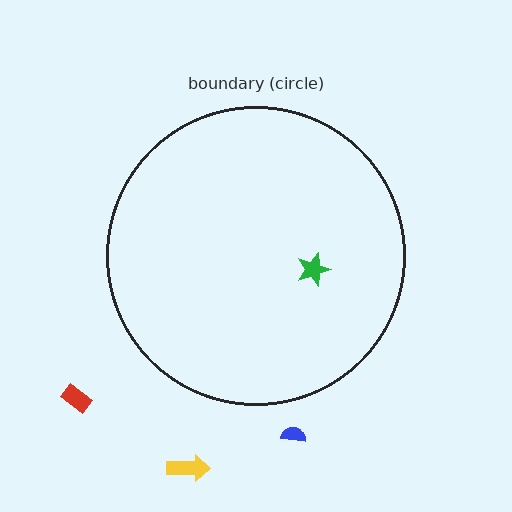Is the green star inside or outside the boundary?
Inside.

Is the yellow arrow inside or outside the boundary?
Outside.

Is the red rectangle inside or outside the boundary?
Outside.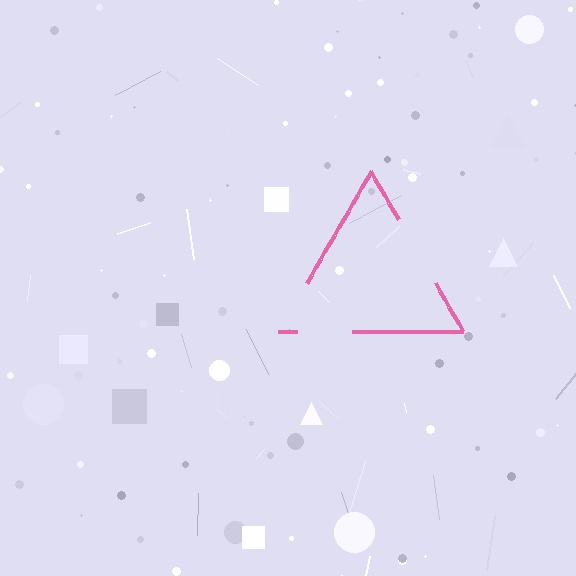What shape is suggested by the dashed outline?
The dashed outline suggests a triangle.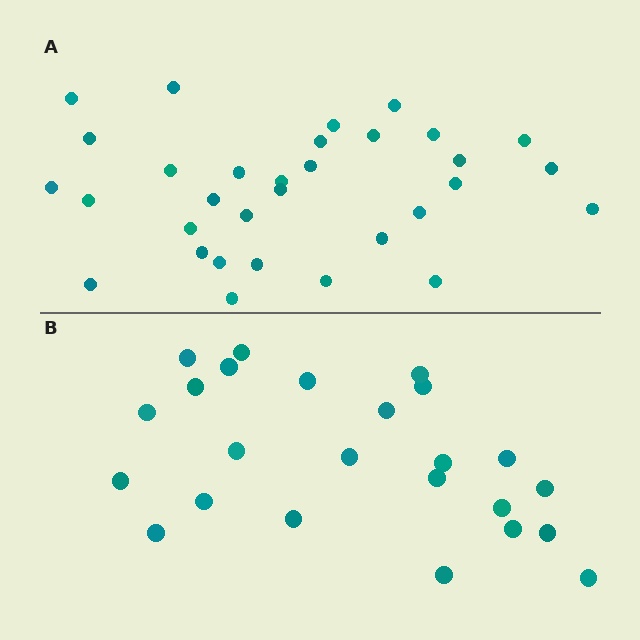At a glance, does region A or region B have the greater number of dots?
Region A (the top region) has more dots.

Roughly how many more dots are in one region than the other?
Region A has roughly 8 or so more dots than region B.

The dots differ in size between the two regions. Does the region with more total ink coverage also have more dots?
No. Region B has more total ink coverage because its dots are larger, but region A actually contains more individual dots. Total area can be misleading — the number of items is what matters here.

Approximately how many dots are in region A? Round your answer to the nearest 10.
About 30 dots. (The exact count is 32, which rounds to 30.)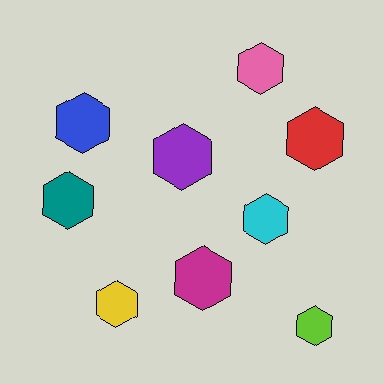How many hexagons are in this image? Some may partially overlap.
There are 9 hexagons.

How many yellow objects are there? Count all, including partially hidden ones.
There is 1 yellow object.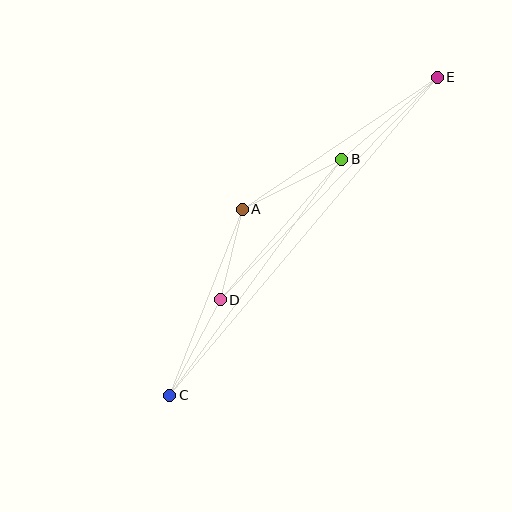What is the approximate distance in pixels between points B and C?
The distance between B and C is approximately 292 pixels.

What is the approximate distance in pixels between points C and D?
The distance between C and D is approximately 108 pixels.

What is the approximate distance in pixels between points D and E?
The distance between D and E is approximately 311 pixels.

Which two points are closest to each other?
Points A and D are closest to each other.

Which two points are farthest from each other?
Points C and E are farthest from each other.